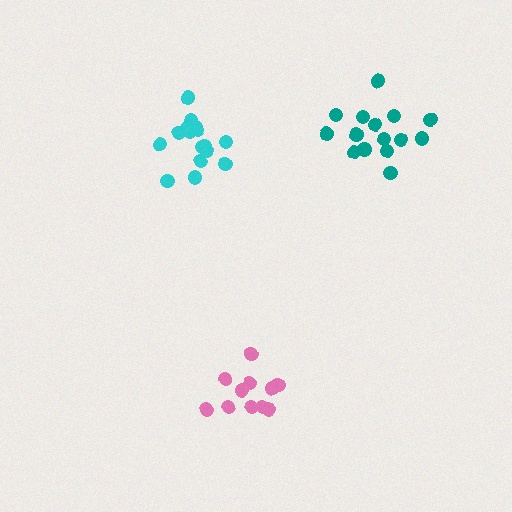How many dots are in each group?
Group 1: 16 dots, Group 2: 11 dots, Group 3: 16 dots (43 total).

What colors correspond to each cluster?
The clusters are colored: cyan, pink, teal.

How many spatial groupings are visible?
There are 3 spatial groupings.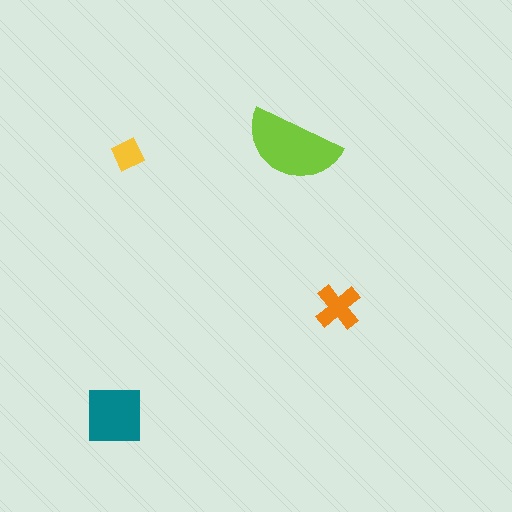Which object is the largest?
The lime semicircle.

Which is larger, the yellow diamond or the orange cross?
The orange cross.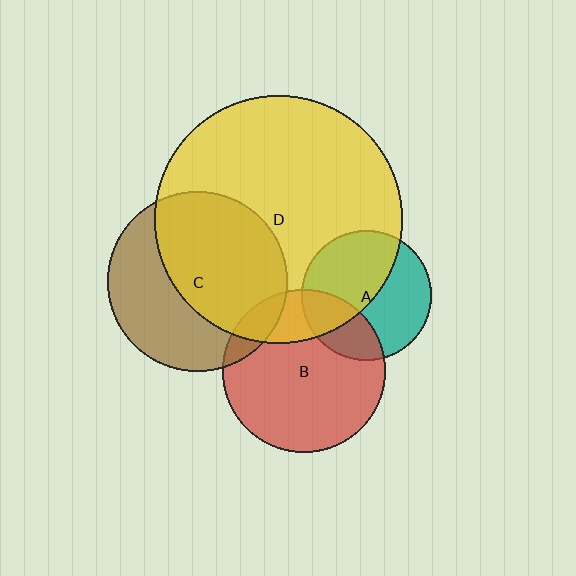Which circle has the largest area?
Circle D (yellow).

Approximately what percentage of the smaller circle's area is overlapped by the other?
Approximately 30%.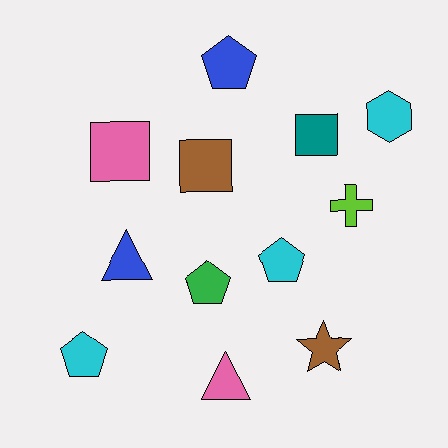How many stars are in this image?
There is 1 star.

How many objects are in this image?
There are 12 objects.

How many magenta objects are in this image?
There are no magenta objects.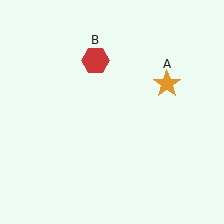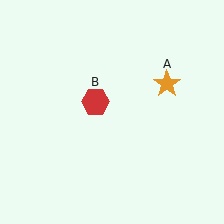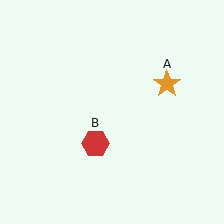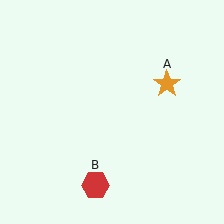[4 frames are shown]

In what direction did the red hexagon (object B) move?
The red hexagon (object B) moved down.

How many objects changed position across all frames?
1 object changed position: red hexagon (object B).